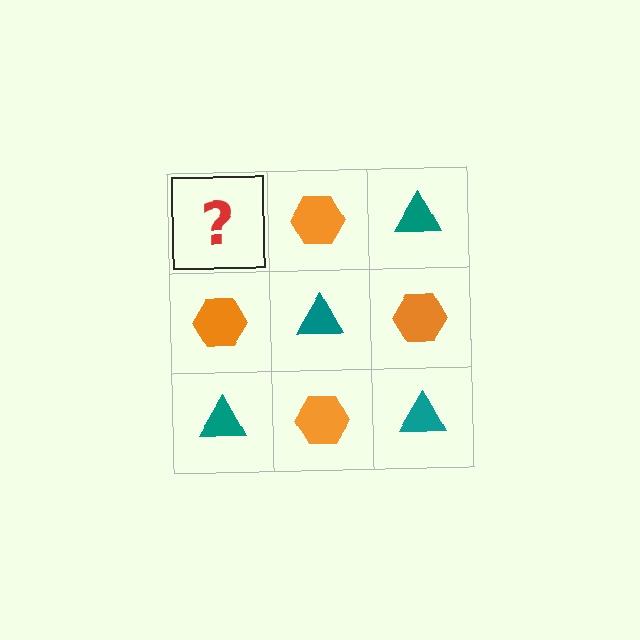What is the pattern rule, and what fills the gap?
The rule is that it alternates teal triangle and orange hexagon in a checkerboard pattern. The gap should be filled with a teal triangle.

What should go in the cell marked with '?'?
The missing cell should contain a teal triangle.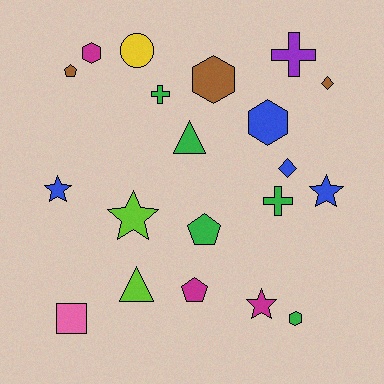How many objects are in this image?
There are 20 objects.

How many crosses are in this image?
There are 3 crosses.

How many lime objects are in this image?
There are 2 lime objects.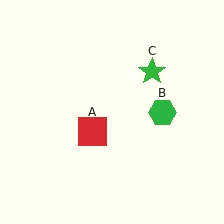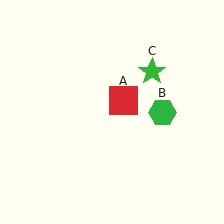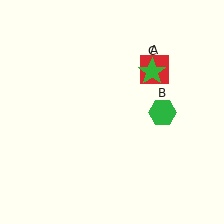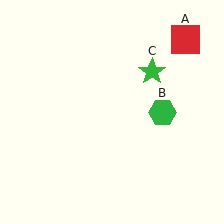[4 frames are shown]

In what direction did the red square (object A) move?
The red square (object A) moved up and to the right.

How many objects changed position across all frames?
1 object changed position: red square (object A).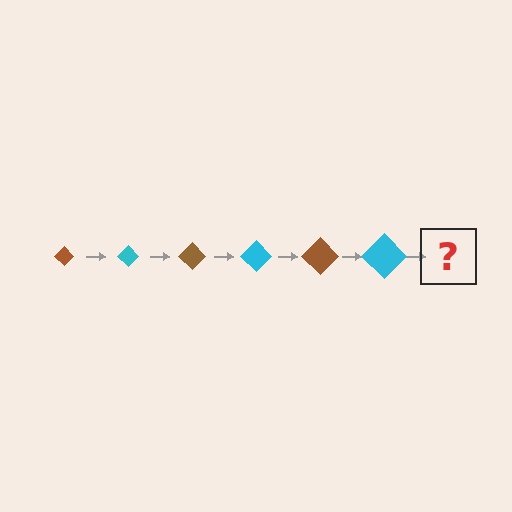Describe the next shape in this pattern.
It should be a brown diamond, larger than the previous one.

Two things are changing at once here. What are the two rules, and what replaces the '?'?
The two rules are that the diamond grows larger each step and the color cycles through brown and cyan. The '?' should be a brown diamond, larger than the previous one.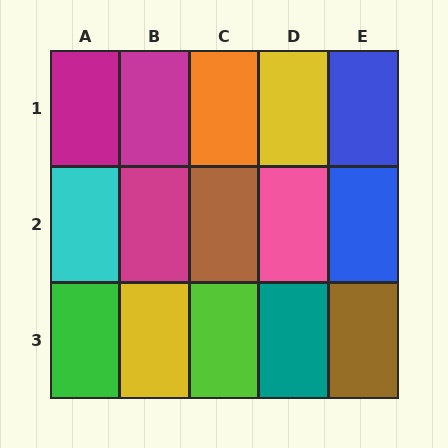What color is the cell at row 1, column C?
Orange.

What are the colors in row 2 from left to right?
Cyan, magenta, brown, pink, blue.